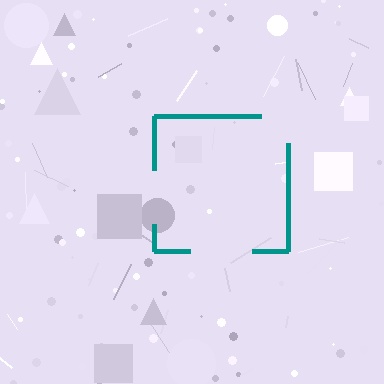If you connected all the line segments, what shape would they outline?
They would outline a square.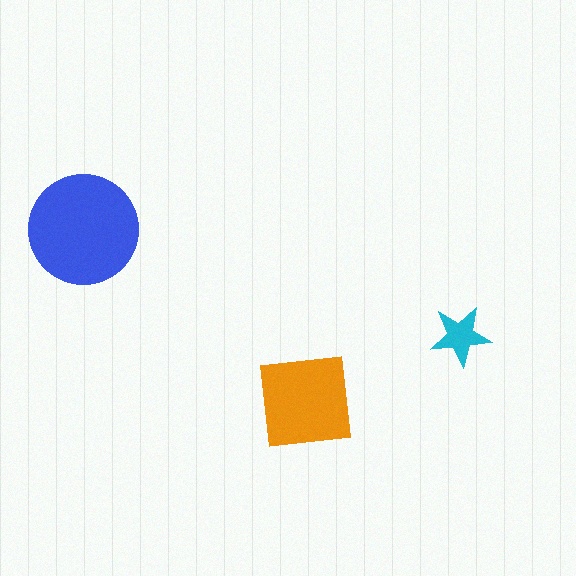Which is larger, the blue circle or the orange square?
The blue circle.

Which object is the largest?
The blue circle.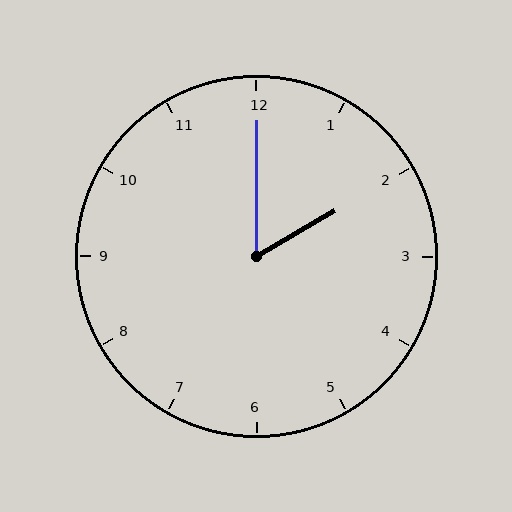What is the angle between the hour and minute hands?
Approximately 60 degrees.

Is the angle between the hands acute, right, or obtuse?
It is acute.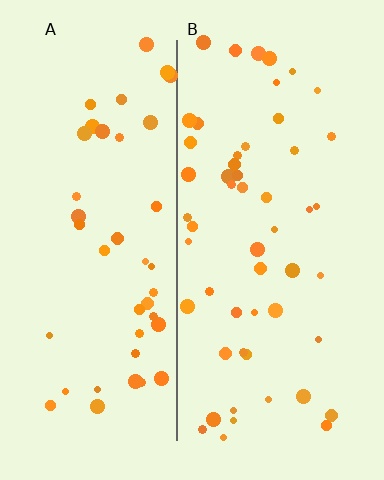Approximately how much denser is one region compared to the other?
Approximately 1.2× — region B over region A.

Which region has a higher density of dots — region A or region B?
B (the right).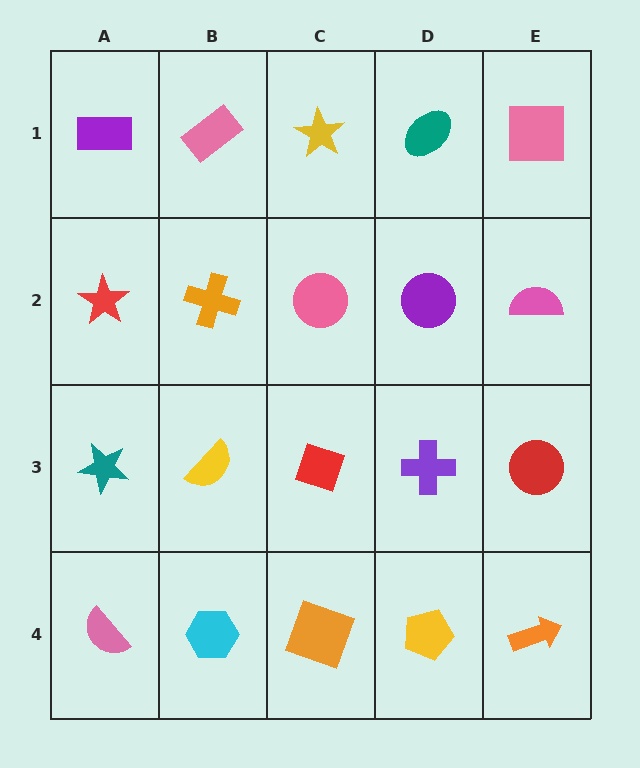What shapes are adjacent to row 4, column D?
A purple cross (row 3, column D), an orange square (row 4, column C), an orange arrow (row 4, column E).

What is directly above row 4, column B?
A yellow semicircle.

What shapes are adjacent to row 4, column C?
A red diamond (row 3, column C), a cyan hexagon (row 4, column B), a yellow pentagon (row 4, column D).